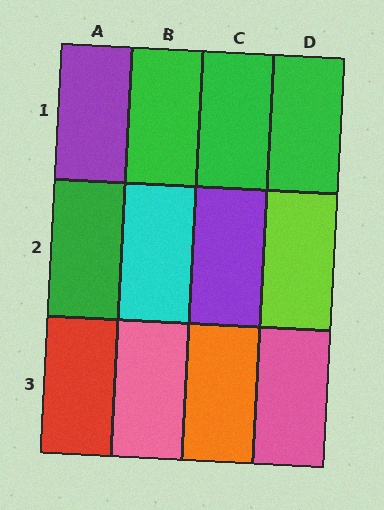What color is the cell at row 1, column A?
Purple.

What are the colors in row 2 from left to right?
Green, cyan, purple, lime.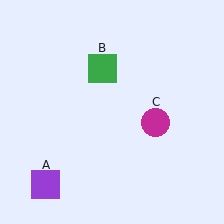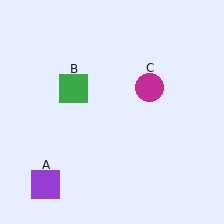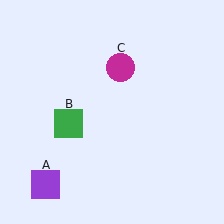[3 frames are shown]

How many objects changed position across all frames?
2 objects changed position: green square (object B), magenta circle (object C).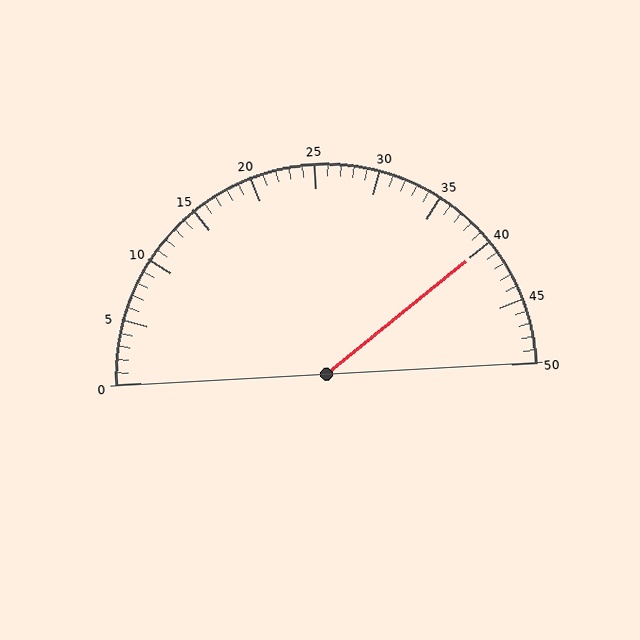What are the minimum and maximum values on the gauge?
The gauge ranges from 0 to 50.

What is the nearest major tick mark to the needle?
The nearest major tick mark is 40.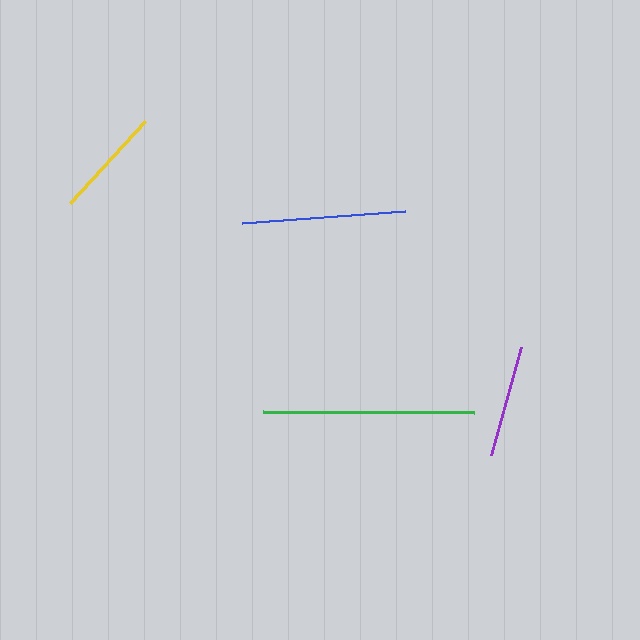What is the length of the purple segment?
The purple segment is approximately 112 pixels long.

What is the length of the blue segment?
The blue segment is approximately 164 pixels long.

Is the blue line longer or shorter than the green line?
The green line is longer than the blue line.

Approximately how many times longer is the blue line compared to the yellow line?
The blue line is approximately 1.5 times the length of the yellow line.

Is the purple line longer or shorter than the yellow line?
The purple line is longer than the yellow line.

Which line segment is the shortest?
The yellow line is the shortest at approximately 111 pixels.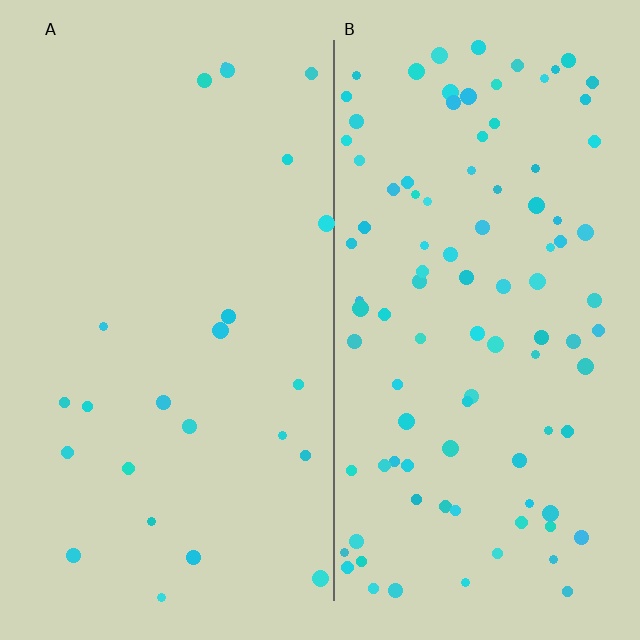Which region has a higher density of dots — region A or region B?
B (the right).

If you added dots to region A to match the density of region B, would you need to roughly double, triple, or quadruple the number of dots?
Approximately quadruple.